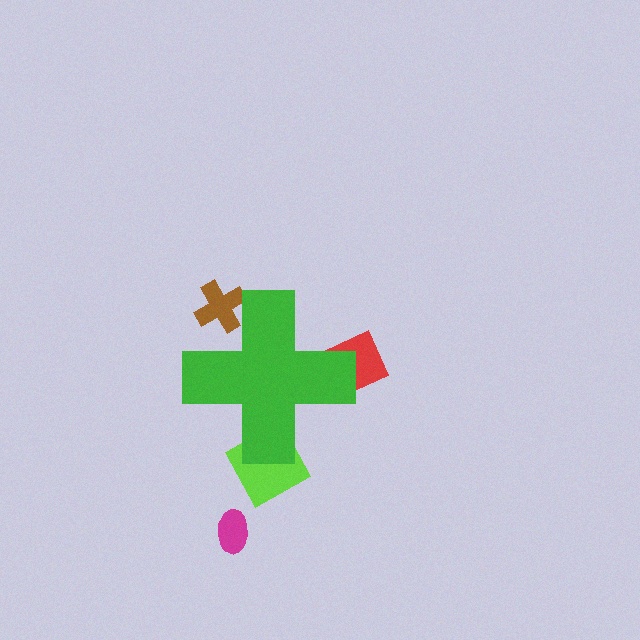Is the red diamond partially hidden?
Yes, the red diamond is partially hidden behind the green cross.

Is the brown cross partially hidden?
Yes, the brown cross is partially hidden behind the green cross.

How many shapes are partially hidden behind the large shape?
3 shapes are partially hidden.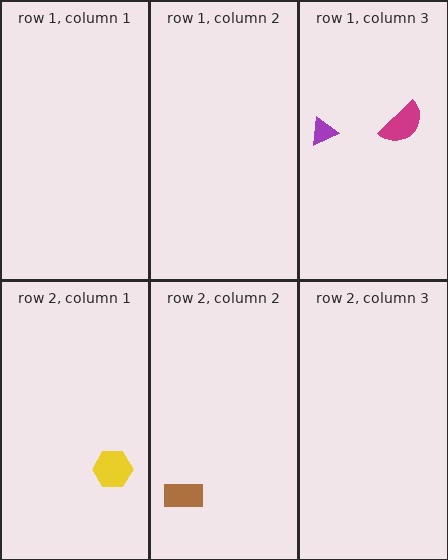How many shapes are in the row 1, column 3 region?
2.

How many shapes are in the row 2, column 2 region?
1.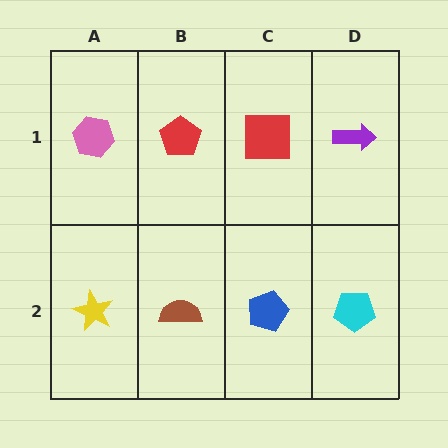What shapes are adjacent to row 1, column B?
A brown semicircle (row 2, column B), a pink hexagon (row 1, column A), a red square (row 1, column C).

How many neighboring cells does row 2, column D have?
2.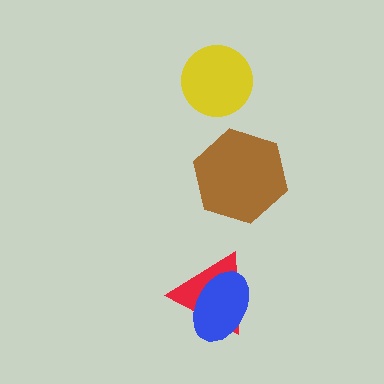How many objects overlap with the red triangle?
1 object overlaps with the red triangle.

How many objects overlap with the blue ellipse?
1 object overlaps with the blue ellipse.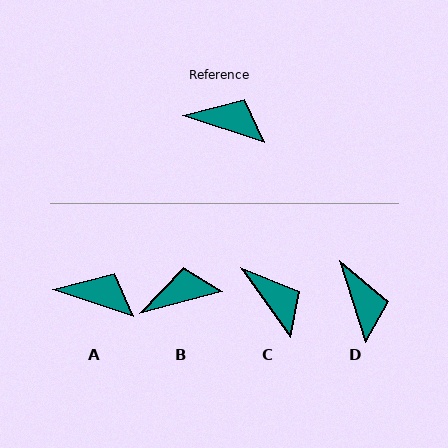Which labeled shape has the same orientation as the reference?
A.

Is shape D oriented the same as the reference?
No, it is off by about 55 degrees.